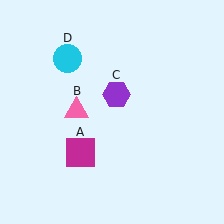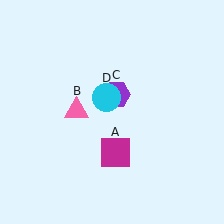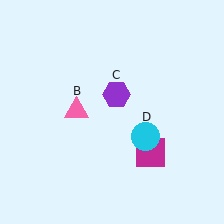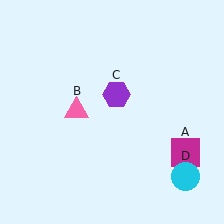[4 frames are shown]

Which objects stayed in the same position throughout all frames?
Pink triangle (object B) and purple hexagon (object C) remained stationary.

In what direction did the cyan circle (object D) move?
The cyan circle (object D) moved down and to the right.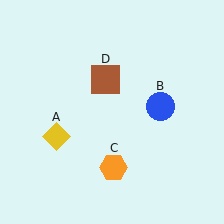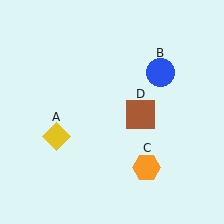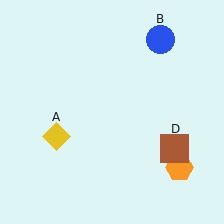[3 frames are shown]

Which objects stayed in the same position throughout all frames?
Yellow diamond (object A) remained stationary.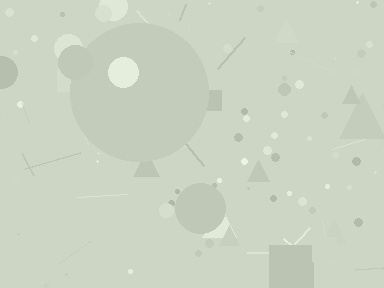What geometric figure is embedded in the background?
A circle is embedded in the background.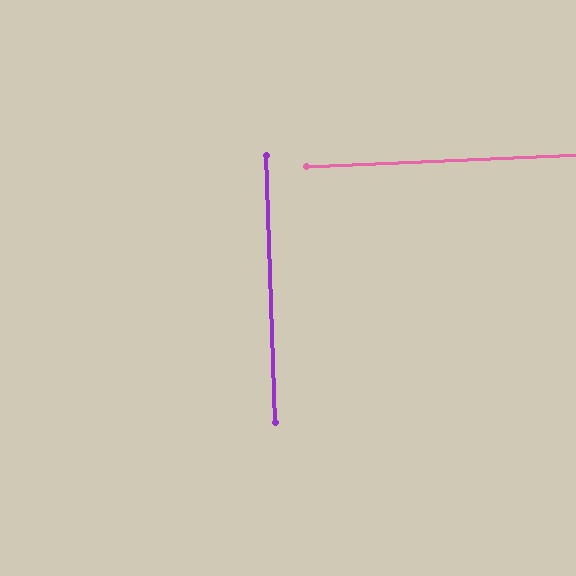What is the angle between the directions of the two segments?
Approximately 89 degrees.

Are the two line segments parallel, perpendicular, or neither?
Perpendicular — they meet at approximately 89°.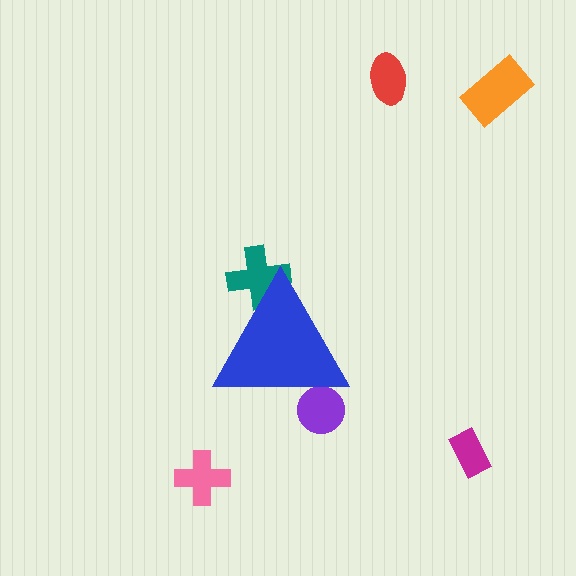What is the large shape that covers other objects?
A blue triangle.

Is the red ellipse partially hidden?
No, the red ellipse is fully visible.